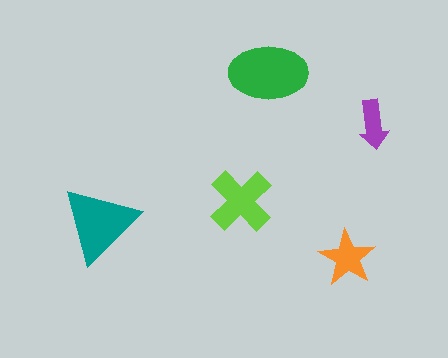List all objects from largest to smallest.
The green ellipse, the teal triangle, the lime cross, the orange star, the purple arrow.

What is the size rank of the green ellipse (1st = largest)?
1st.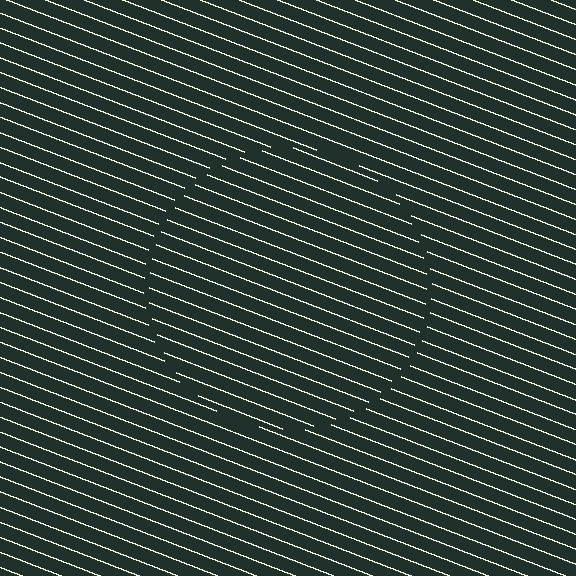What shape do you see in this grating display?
An illusory circle. The interior of the shape contains the same grating, shifted by half a period — the contour is defined by the phase discontinuity where line-ends from the inner and outer gratings abut.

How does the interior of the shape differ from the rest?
The interior of the shape contains the same grating, shifted by half a period — the contour is defined by the phase discontinuity where line-ends from the inner and outer gratings abut.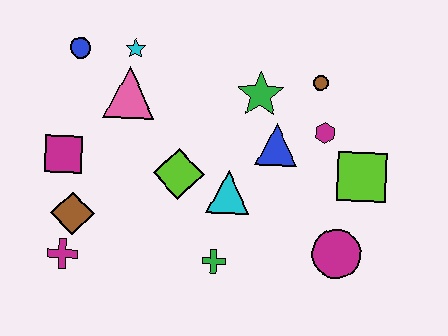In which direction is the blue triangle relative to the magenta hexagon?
The blue triangle is to the left of the magenta hexagon.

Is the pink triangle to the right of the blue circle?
Yes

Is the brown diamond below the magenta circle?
No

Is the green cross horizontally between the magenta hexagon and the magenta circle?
No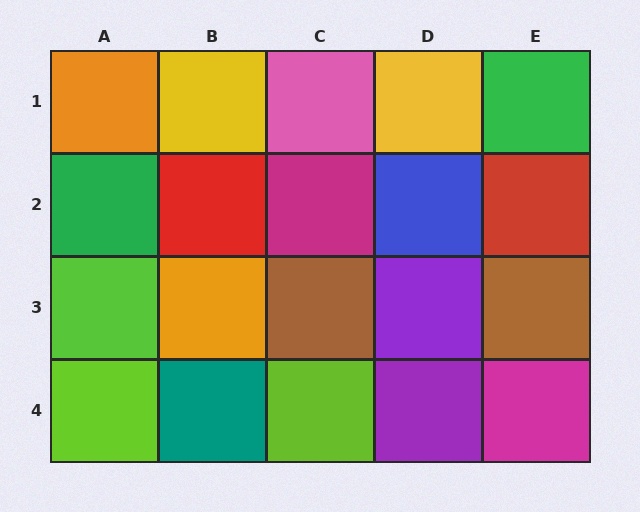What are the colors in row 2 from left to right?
Green, red, magenta, blue, red.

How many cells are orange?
2 cells are orange.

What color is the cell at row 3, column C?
Brown.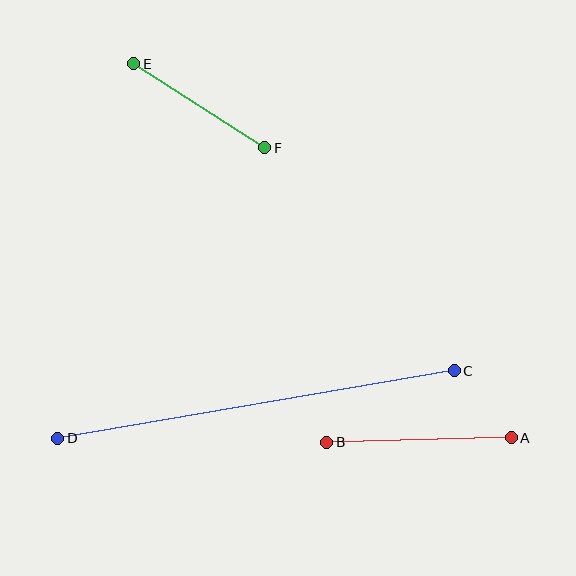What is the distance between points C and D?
The distance is approximately 402 pixels.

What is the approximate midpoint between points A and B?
The midpoint is at approximately (419, 440) pixels.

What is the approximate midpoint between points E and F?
The midpoint is at approximately (199, 106) pixels.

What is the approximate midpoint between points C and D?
The midpoint is at approximately (256, 404) pixels.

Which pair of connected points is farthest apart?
Points C and D are farthest apart.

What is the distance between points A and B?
The distance is approximately 185 pixels.